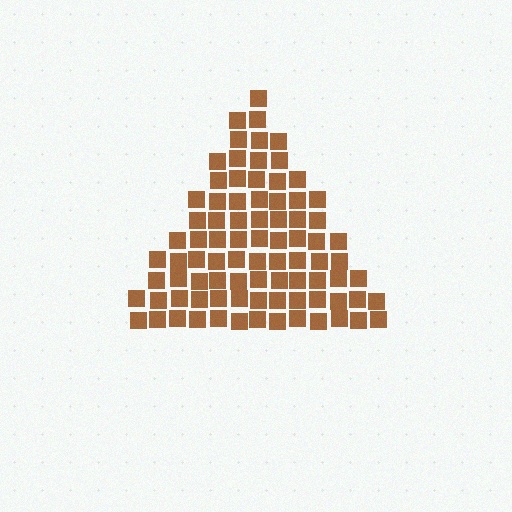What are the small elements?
The small elements are squares.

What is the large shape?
The large shape is a triangle.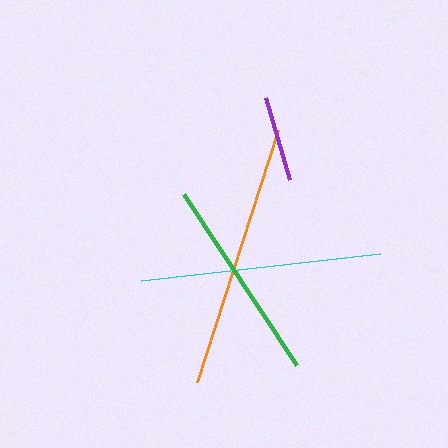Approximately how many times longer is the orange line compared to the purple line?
The orange line is approximately 3.1 times the length of the purple line.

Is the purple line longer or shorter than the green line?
The green line is longer than the purple line.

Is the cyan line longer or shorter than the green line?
The cyan line is longer than the green line.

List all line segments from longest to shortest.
From longest to shortest: orange, cyan, green, purple.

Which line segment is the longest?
The orange line is the longest at approximately 265 pixels.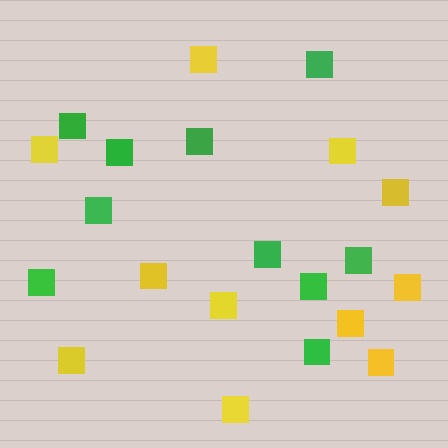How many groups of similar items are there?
There are 2 groups: one group of yellow squares (11) and one group of green squares (10).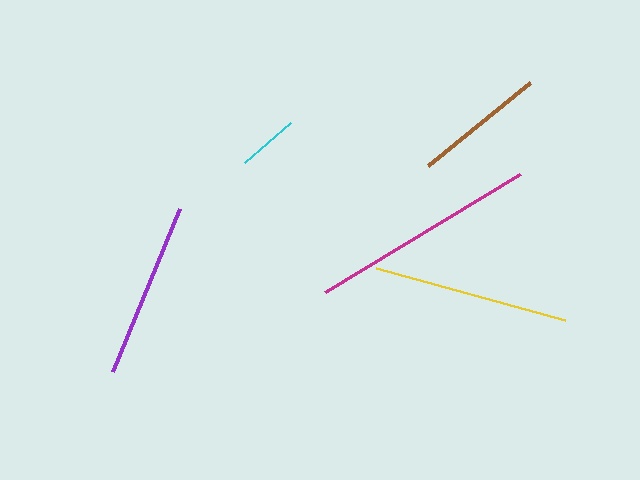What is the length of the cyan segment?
The cyan segment is approximately 60 pixels long.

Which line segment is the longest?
The magenta line is the longest at approximately 228 pixels.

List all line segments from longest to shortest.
From longest to shortest: magenta, yellow, purple, brown, cyan.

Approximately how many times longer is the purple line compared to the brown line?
The purple line is approximately 1.3 times the length of the brown line.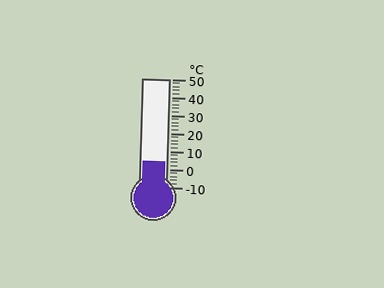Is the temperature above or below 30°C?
The temperature is below 30°C.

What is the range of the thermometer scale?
The thermometer scale ranges from -10°C to 50°C.